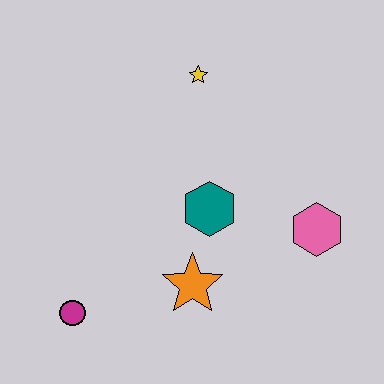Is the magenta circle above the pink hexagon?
No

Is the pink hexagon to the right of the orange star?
Yes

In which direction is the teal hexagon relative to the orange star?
The teal hexagon is above the orange star.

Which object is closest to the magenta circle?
The orange star is closest to the magenta circle.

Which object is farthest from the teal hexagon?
The magenta circle is farthest from the teal hexagon.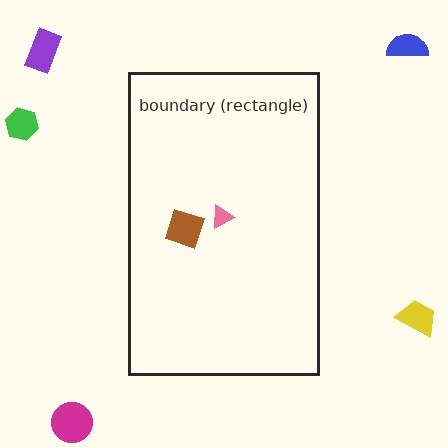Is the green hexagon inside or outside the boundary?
Outside.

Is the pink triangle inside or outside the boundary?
Inside.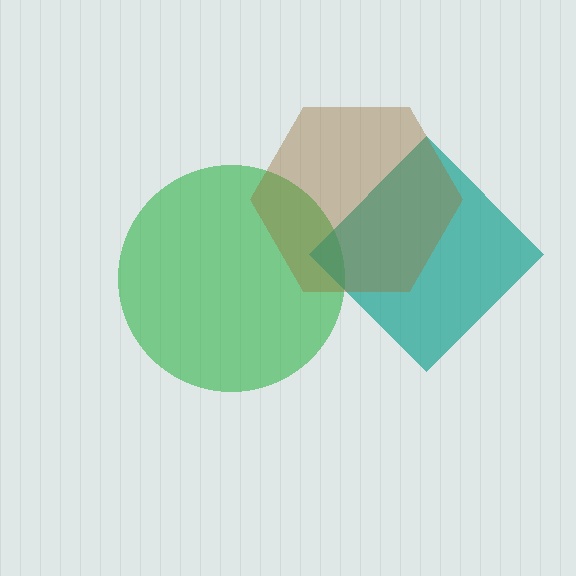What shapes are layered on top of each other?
The layered shapes are: a green circle, a teal diamond, a brown hexagon.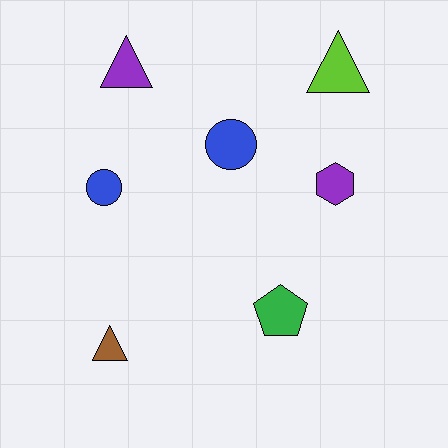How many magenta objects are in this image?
There are no magenta objects.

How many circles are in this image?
There are 2 circles.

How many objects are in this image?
There are 7 objects.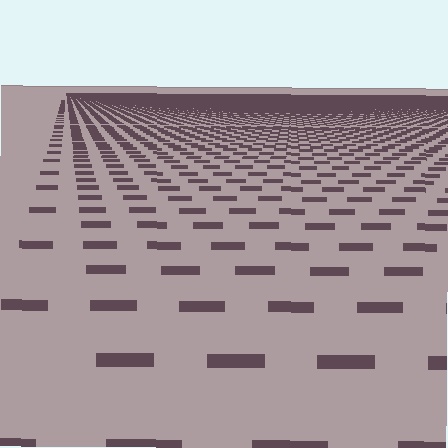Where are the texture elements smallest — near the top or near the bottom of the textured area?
Near the top.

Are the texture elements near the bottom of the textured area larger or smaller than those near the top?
Larger. Near the bottom, elements are closer to the viewer and appear at a bigger on-screen size.